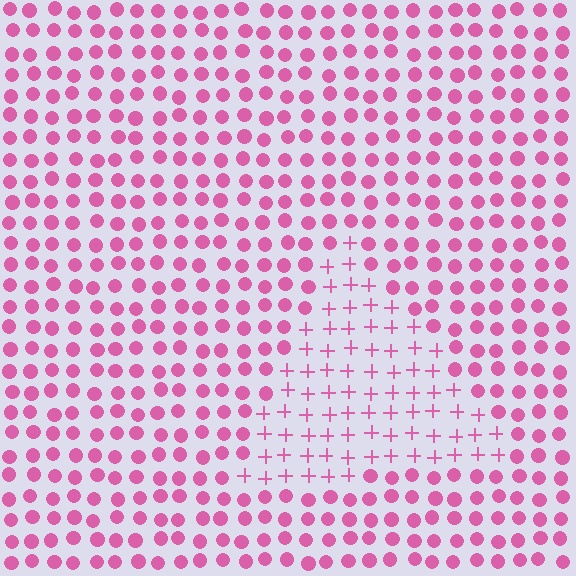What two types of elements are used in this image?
The image uses plus signs inside the triangle region and circles outside it.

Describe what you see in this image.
The image is filled with small pink elements arranged in a uniform grid. A triangle-shaped region contains plus signs, while the surrounding area contains circles. The boundary is defined purely by the change in element shape.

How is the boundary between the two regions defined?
The boundary is defined by a change in element shape: plus signs inside vs. circles outside. All elements share the same color and spacing.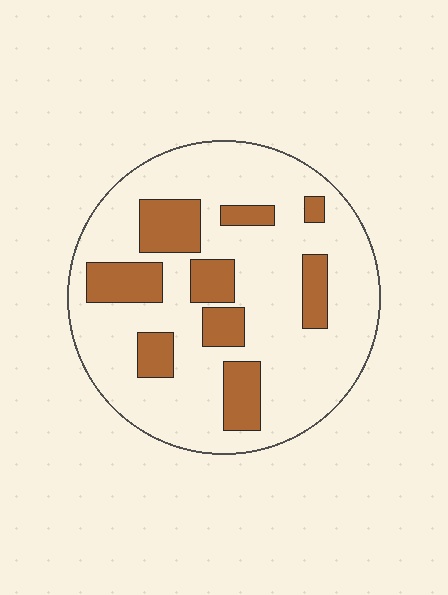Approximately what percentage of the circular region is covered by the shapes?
Approximately 25%.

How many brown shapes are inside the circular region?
9.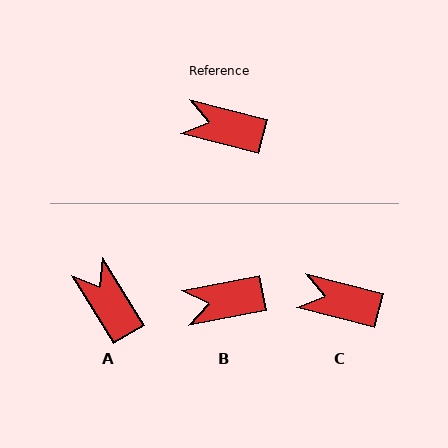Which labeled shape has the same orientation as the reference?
C.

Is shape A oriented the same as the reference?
No, it is off by about 44 degrees.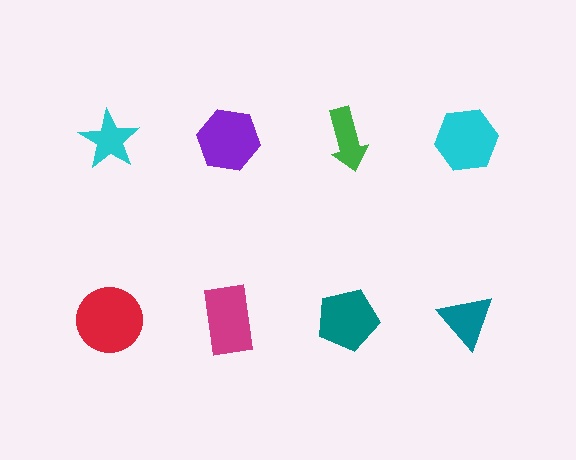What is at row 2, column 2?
A magenta rectangle.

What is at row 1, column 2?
A purple hexagon.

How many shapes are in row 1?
4 shapes.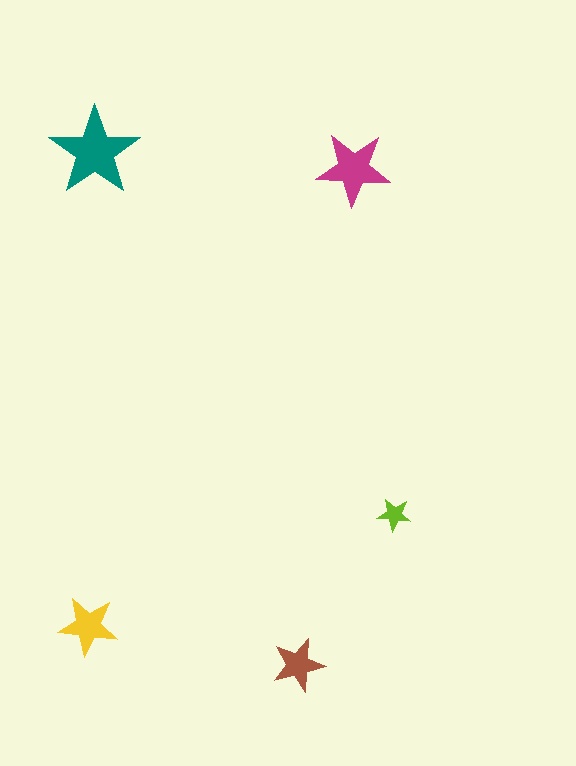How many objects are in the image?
There are 5 objects in the image.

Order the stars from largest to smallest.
the teal one, the magenta one, the yellow one, the brown one, the lime one.